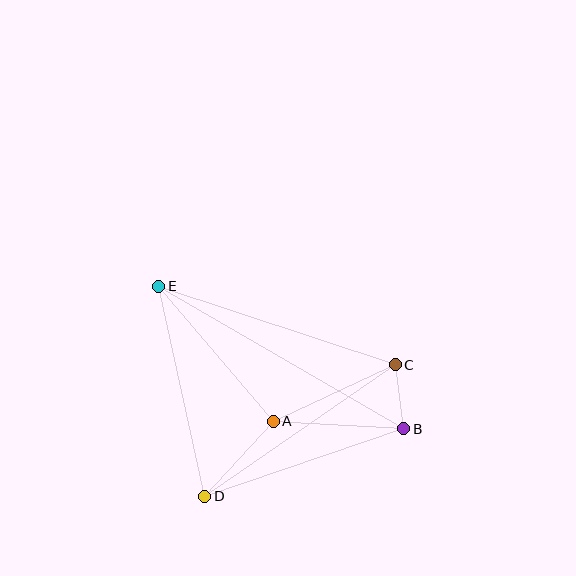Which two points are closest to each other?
Points B and C are closest to each other.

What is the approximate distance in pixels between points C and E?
The distance between C and E is approximately 249 pixels.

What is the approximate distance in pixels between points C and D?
The distance between C and D is approximately 231 pixels.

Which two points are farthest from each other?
Points B and E are farthest from each other.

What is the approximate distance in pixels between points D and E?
The distance between D and E is approximately 215 pixels.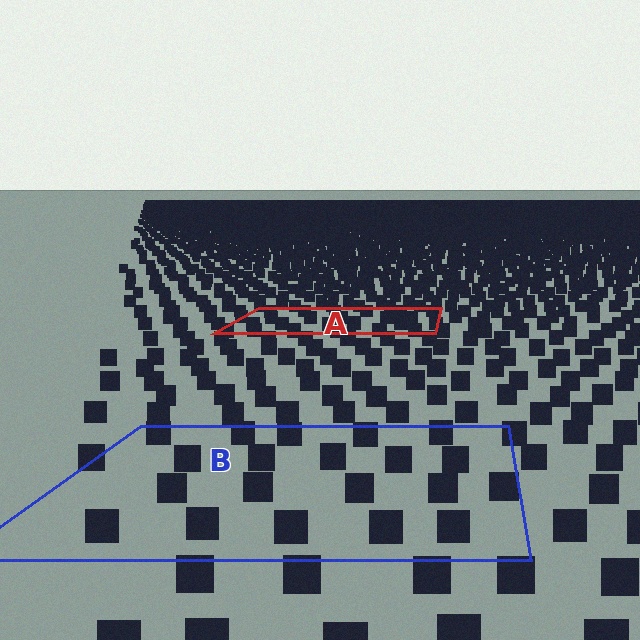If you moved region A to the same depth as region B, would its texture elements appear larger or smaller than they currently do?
They would appear larger. At a closer depth, the same texture elements are projected at a bigger on-screen size.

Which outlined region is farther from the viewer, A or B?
Region A is farther from the viewer — the texture elements inside it appear smaller and more densely packed.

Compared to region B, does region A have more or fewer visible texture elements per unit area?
Region A has more texture elements per unit area — they are packed more densely because it is farther away.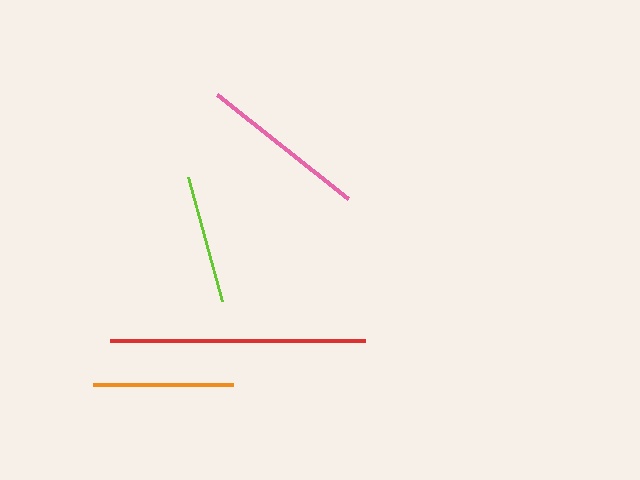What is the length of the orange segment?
The orange segment is approximately 140 pixels long.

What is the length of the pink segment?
The pink segment is approximately 167 pixels long.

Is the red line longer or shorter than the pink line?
The red line is longer than the pink line.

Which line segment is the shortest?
The lime line is the shortest at approximately 129 pixels.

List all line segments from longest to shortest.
From longest to shortest: red, pink, orange, lime.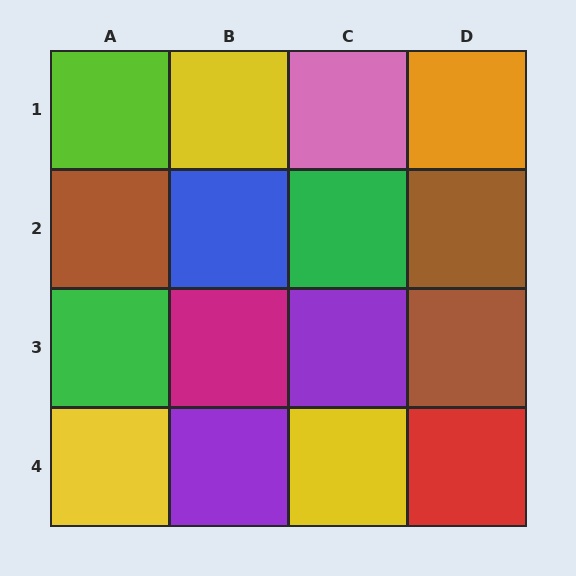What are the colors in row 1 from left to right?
Lime, yellow, pink, orange.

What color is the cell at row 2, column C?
Green.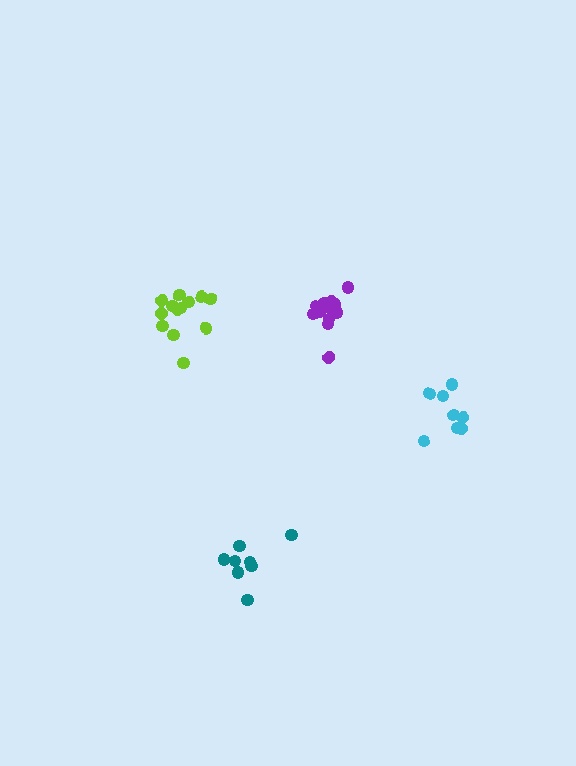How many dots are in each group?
Group 1: 8 dots, Group 2: 8 dots, Group 3: 14 dots, Group 4: 13 dots (43 total).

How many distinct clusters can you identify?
There are 4 distinct clusters.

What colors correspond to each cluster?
The clusters are colored: teal, cyan, purple, lime.